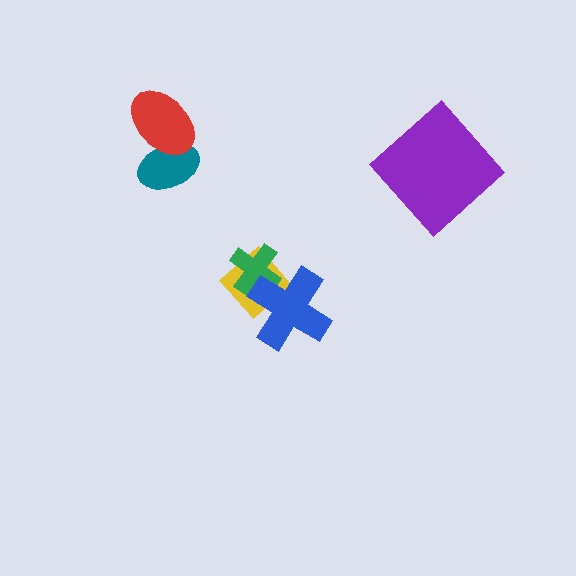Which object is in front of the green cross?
The blue cross is in front of the green cross.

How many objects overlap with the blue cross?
2 objects overlap with the blue cross.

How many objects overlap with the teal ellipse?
1 object overlaps with the teal ellipse.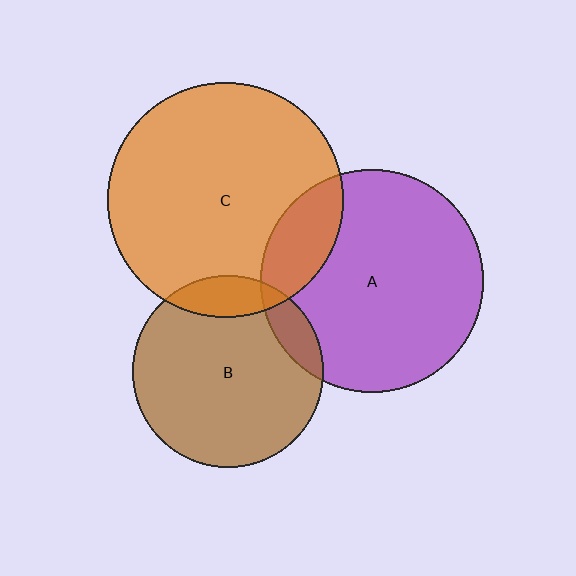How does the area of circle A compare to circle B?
Approximately 1.4 times.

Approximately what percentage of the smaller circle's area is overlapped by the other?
Approximately 15%.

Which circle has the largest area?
Circle C (orange).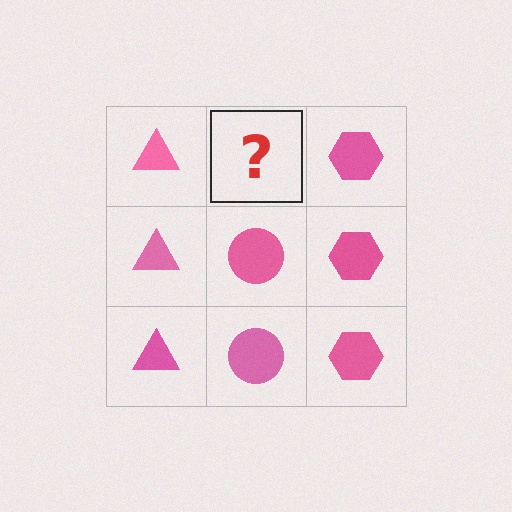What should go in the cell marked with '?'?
The missing cell should contain a pink circle.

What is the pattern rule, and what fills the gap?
The rule is that each column has a consistent shape. The gap should be filled with a pink circle.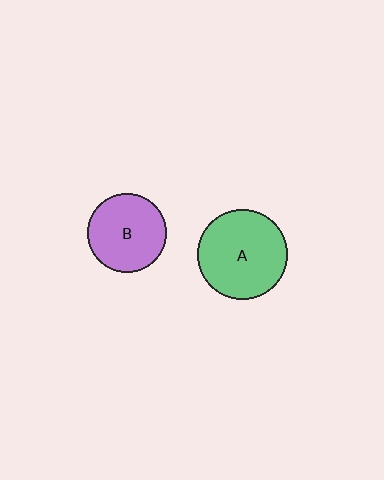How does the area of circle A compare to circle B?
Approximately 1.3 times.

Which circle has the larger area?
Circle A (green).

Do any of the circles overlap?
No, none of the circles overlap.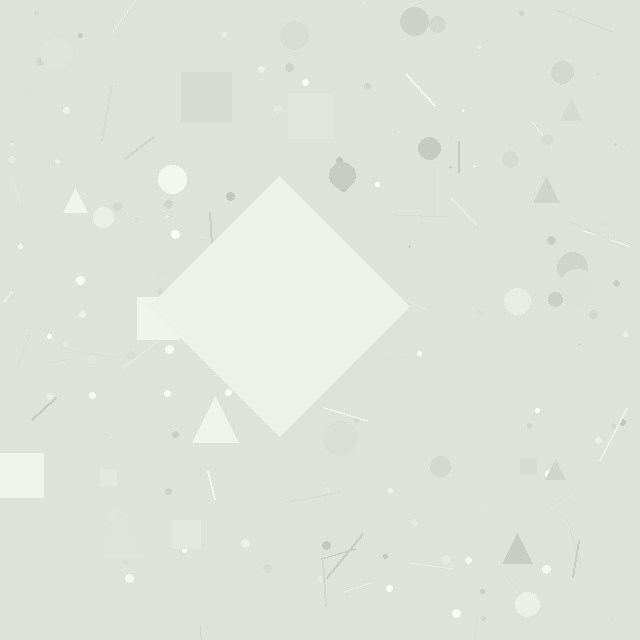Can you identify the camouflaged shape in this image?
The camouflaged shape is a diamond.